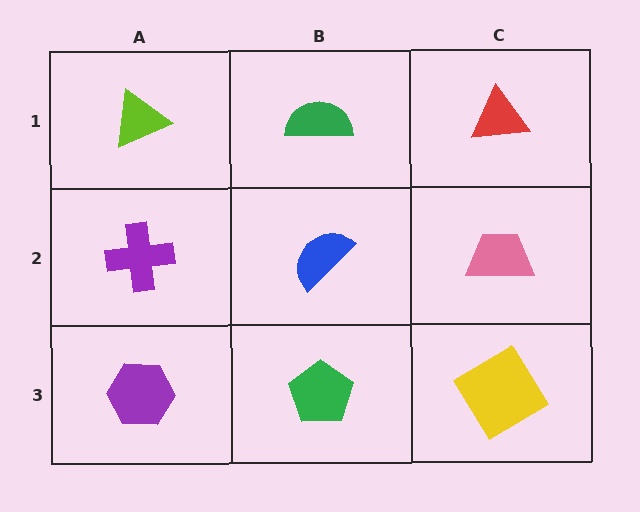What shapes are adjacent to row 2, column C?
A red triangle (row 1, column C), a yellow diamond (row 3, column C), a blue semicircle (row 2, column B).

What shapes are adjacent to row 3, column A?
A purple cross (row 2, column A), a green pentagon (row 3, column B).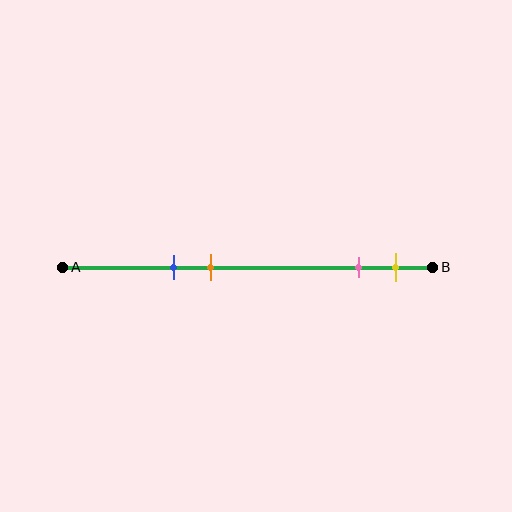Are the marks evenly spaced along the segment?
No, the marks are not evenly spaced.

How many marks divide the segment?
There are 4 marks dividing the segment.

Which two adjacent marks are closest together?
The pink and yellow marks are the closest adjacent pair.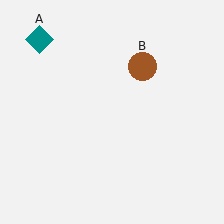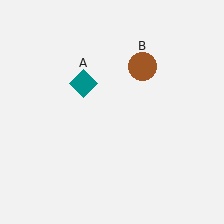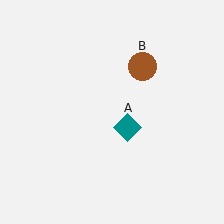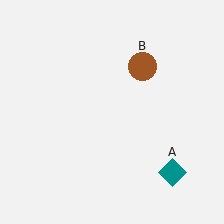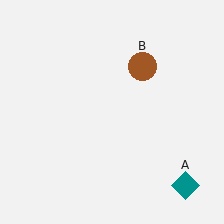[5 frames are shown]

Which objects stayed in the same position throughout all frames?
Brown circle (object B) remained stationary.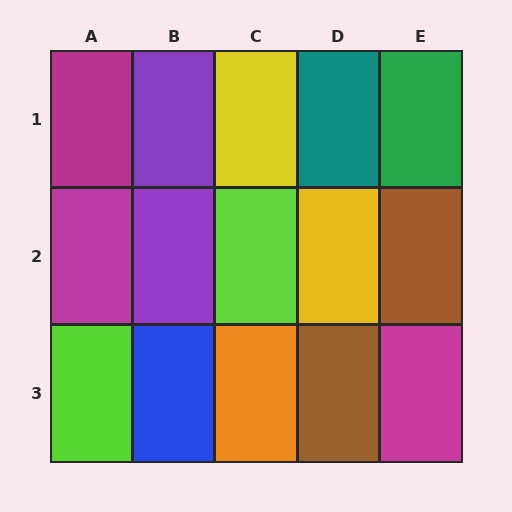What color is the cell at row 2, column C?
Lime.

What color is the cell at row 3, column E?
Magenta.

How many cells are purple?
2 cells are purple.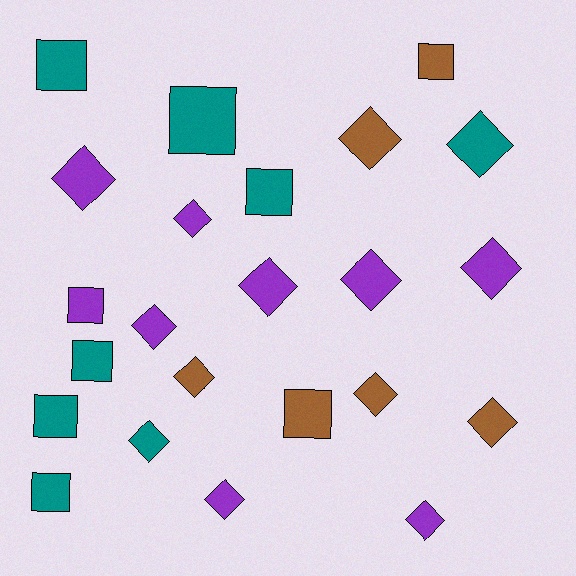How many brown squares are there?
There are 2 brown squares.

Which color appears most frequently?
Purple, with 9 objects.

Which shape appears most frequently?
Diamond, with 14 objects.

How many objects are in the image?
There are 23 objects.